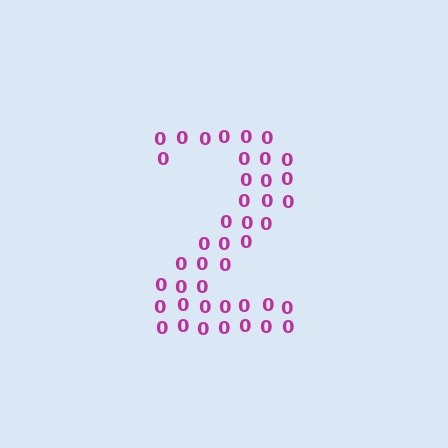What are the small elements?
The small elements are digit 0's.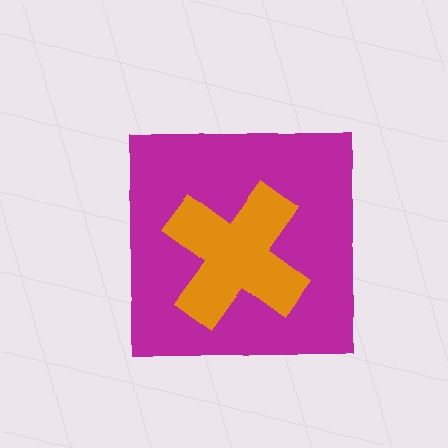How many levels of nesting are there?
2.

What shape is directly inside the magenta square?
The orange cross.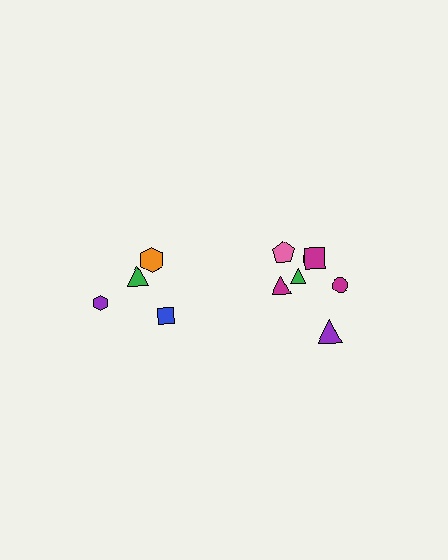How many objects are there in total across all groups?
There are 11 objects.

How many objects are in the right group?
There are 7 objects.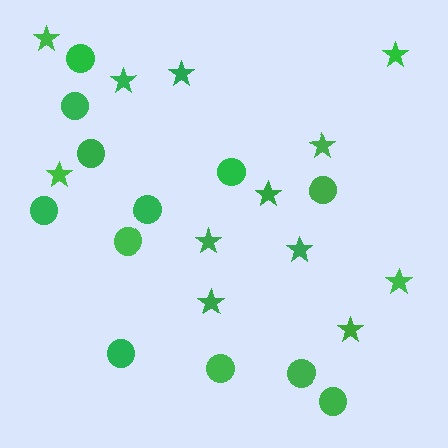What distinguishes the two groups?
There are 2 groups: one group of stars (12) and one group of circles (12).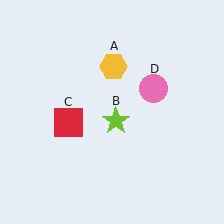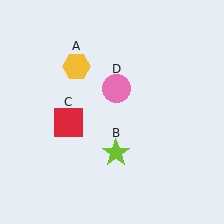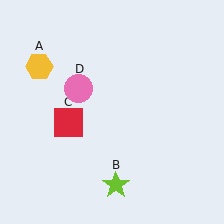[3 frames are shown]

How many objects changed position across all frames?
3 objects changed position: yellow hexagon (object A), lime star (object B), pink circle (object D).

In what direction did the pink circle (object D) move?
The pink circle (object D) moved left.